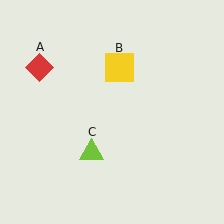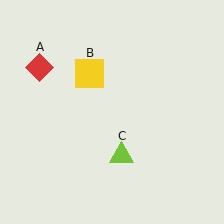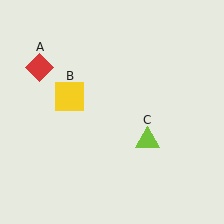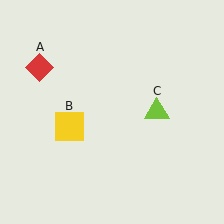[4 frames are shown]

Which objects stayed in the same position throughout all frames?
Red diamond (object A) remained stationary.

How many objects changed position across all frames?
2 objects changed position: yellow square (object B), lime triangle (object C).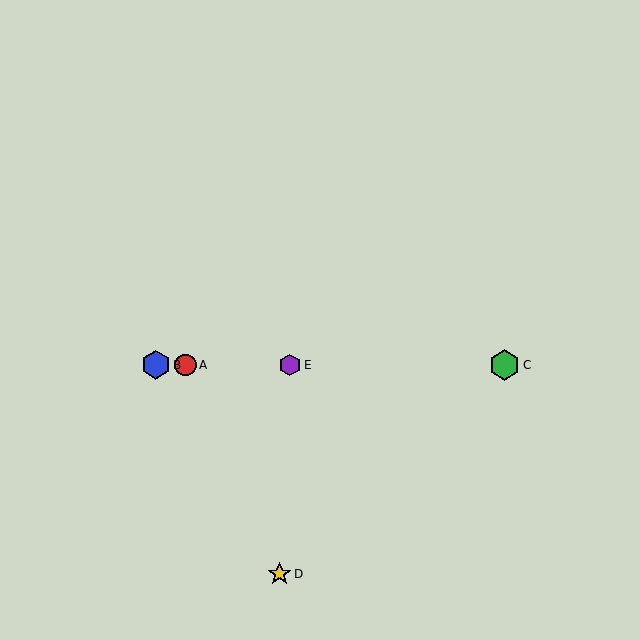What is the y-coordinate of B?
Object B is at y≈365.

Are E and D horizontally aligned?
No, E is at y≈365 and D is at y≈574.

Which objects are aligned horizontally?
Objects A, B, C, E are aligned horizontally.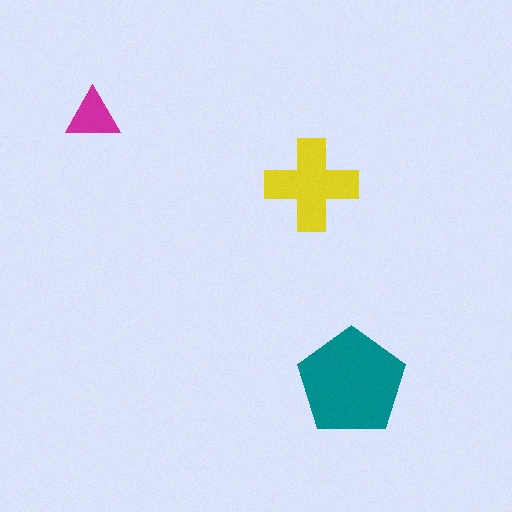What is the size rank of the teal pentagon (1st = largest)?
1st.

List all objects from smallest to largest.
The magenta triangle, the yellow cross, the teal pentagon.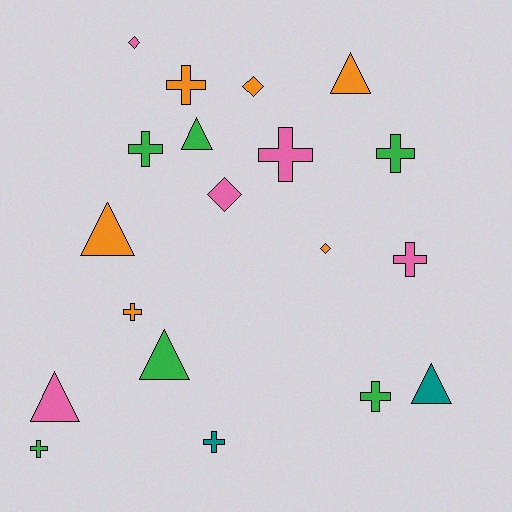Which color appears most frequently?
Green, with 6 objects.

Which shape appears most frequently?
Cross, with 9 objects.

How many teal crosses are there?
There is 1 teal cross.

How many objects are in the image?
There are 19 objects.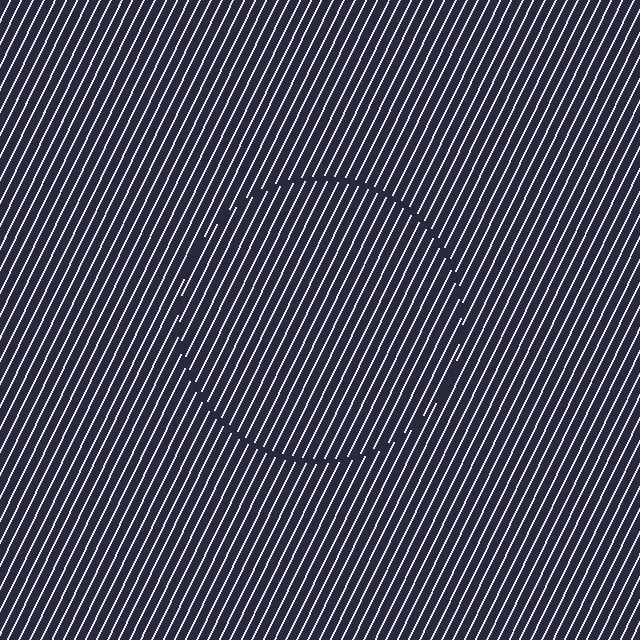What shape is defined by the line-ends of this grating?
An illusory circle. The interior of the shape contains the same grating, shifted by half a period — the contour is defined by the phase discontinuity where line-ends from the inner and outer gratings abut.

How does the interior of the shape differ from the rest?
The interior of the shape contains the same grating, shifted by half a period — the contour is defined by the phase discontinuity where line-ends from the inner and outer gratings abut.